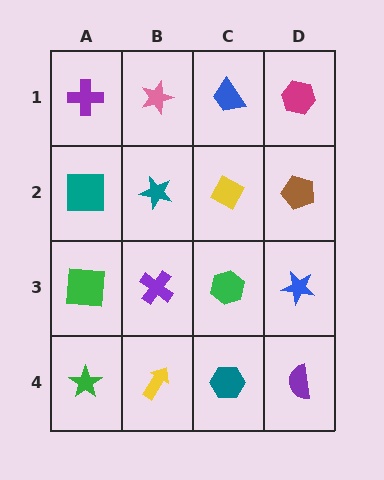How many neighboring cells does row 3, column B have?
4.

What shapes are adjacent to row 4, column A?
A green square (row 3, column A), a yellow arrow (row 4, column B).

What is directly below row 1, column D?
A brown pentagon.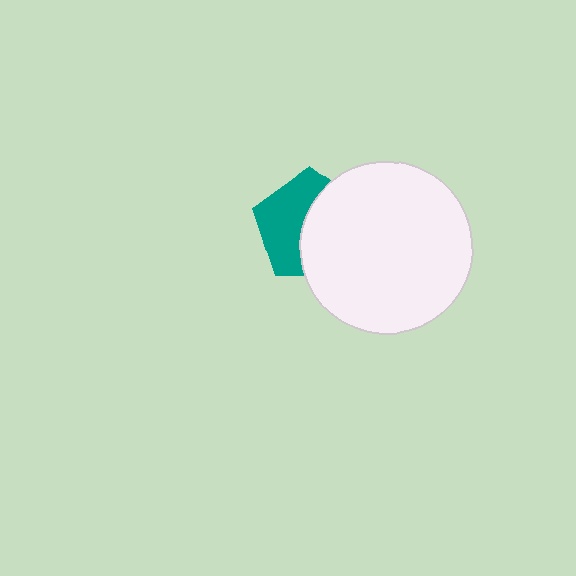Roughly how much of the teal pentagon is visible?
About half of it is visible (roughly 48%).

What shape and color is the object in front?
The object in front is a white circle.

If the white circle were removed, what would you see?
You would see the complete teal pentagon.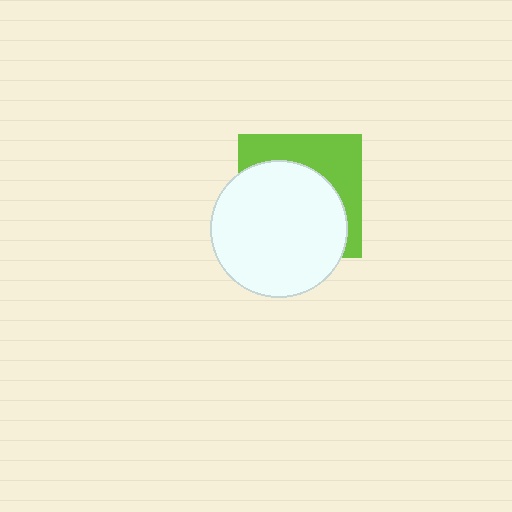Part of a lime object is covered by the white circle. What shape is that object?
It is a square.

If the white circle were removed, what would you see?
You would see the complete lime square.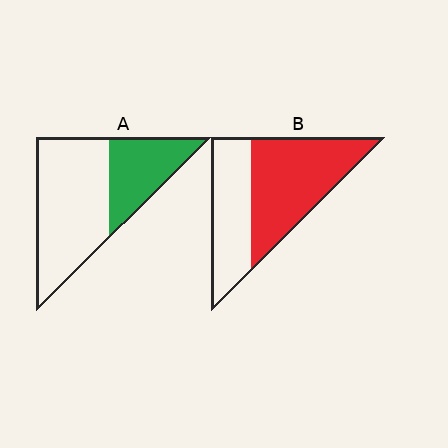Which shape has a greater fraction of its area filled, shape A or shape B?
Shape B.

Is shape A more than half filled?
No.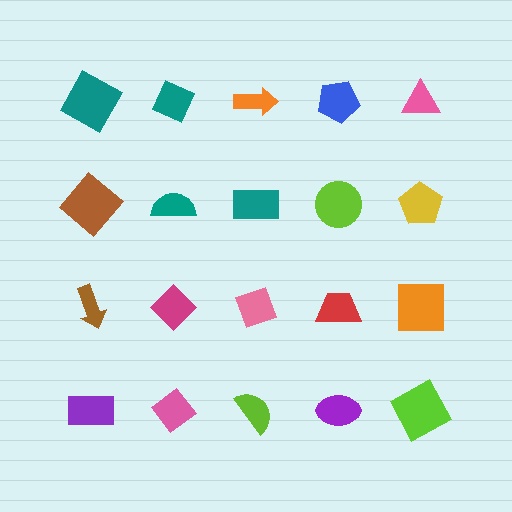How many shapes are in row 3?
5 shapes.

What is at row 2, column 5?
A yellow pentagon.